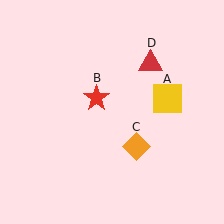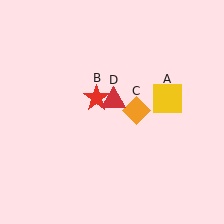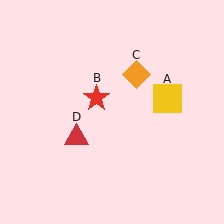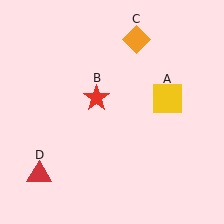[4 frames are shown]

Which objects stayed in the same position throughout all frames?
Yellow square (object A) and red star (object B) remained stationary.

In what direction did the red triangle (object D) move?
The red triangle (object D) moved down and to the left.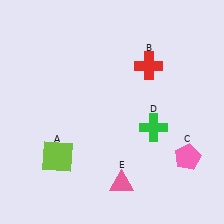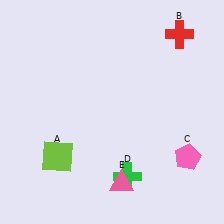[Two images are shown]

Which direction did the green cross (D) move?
The green cross (D) moved down.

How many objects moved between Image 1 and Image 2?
2 objects moved between the two images.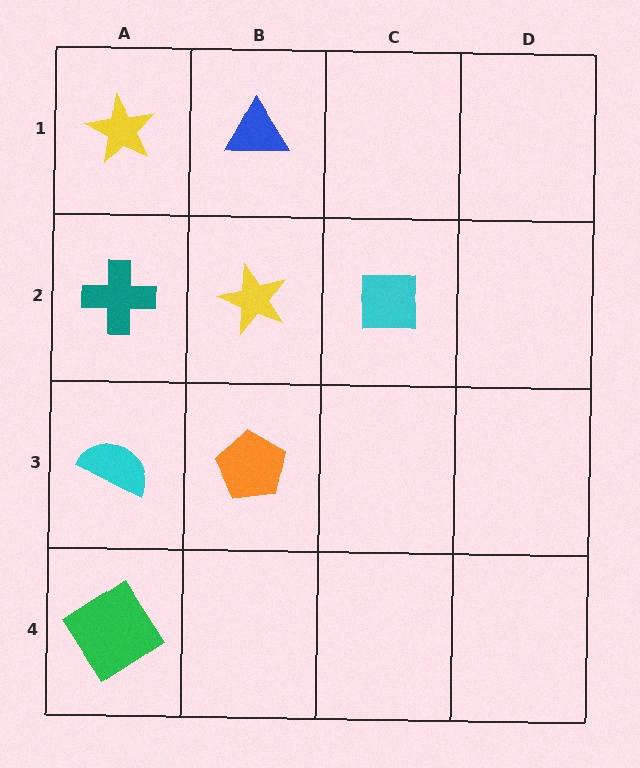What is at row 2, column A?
A teal cross.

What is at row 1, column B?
A blue triangle.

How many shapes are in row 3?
2 shapes.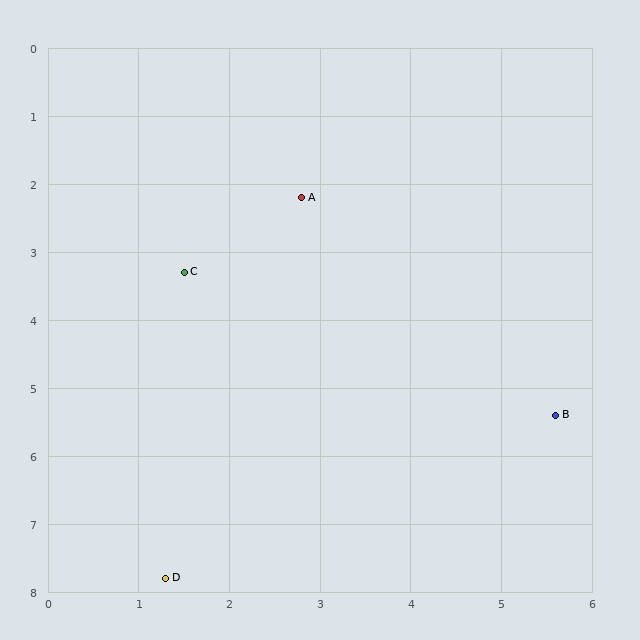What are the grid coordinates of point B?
Point B is at approximately (5.6, 5.4).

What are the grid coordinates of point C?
Point C is at approximately (1.5, 3.3).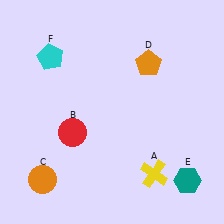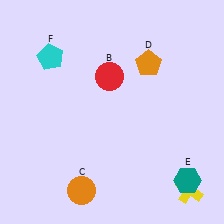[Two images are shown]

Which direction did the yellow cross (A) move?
The yellow cross (A) moved right.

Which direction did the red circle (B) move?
The red circle (B) moved up.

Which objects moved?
The objects that moved are: the yellow cross (A), the red circle (B), the orange circle (C).